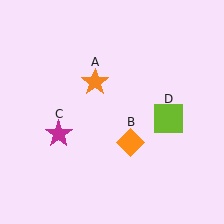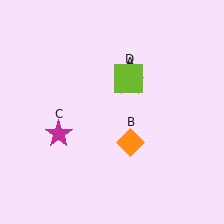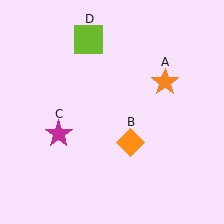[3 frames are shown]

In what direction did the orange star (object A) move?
The orange star (object A) moved right.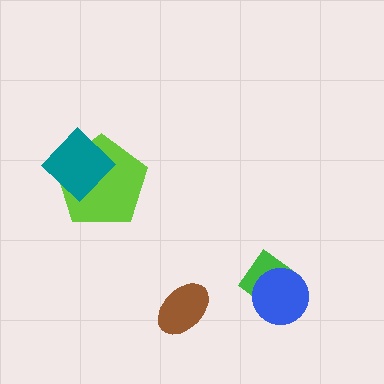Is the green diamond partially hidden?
Yes, it is partially covered by another shape.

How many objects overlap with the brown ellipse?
0 objects overlap with the brown ellipse.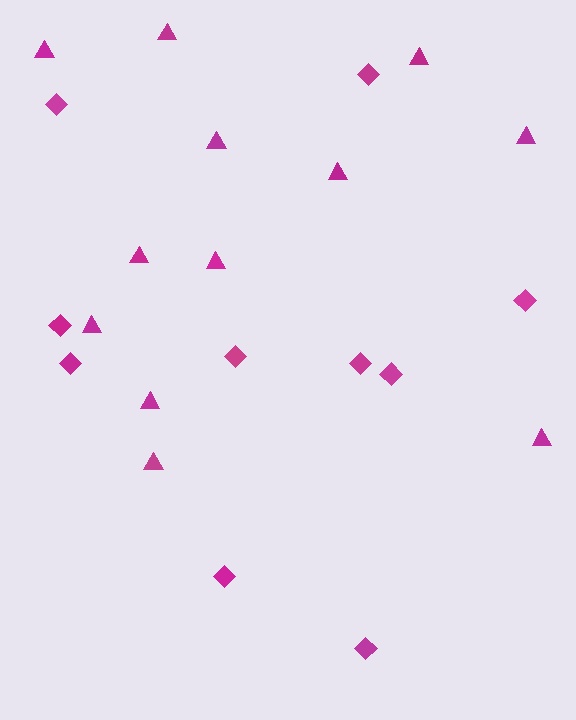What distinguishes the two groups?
There are 2 groups: one group of triangles (12) and one group of diamonds (10).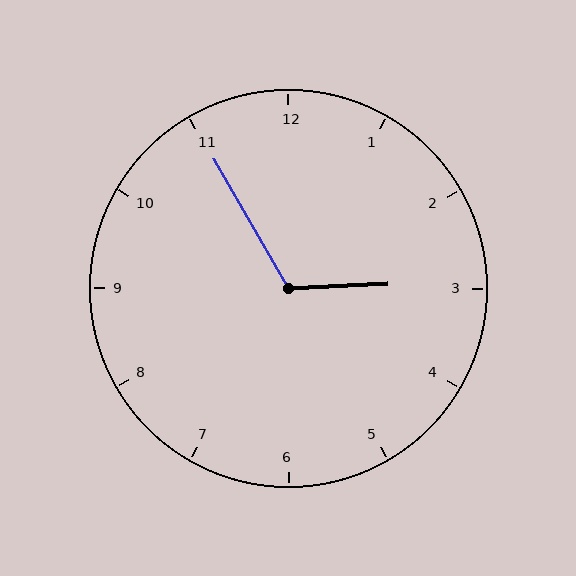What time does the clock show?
2:55.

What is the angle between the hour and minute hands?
Approximately 118 degrees.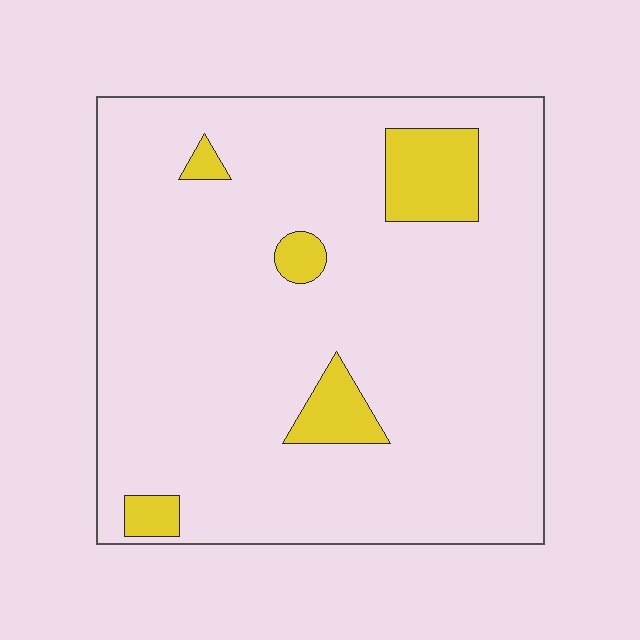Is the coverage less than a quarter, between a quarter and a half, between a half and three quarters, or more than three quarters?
Less than a quarter.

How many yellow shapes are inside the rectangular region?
5.